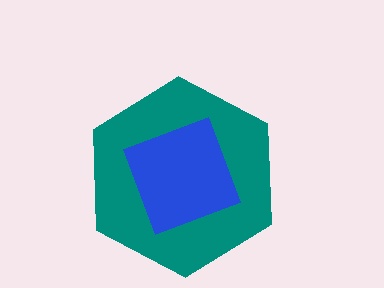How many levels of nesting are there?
2.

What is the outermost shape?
The teal hexagon.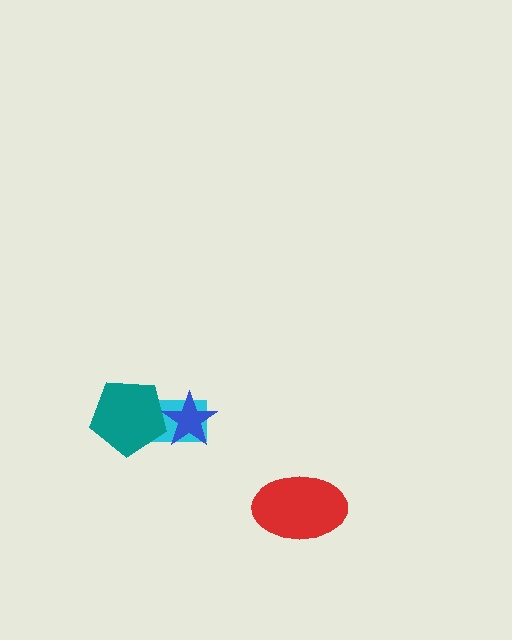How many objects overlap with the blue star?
2 objects overlap with the blue star.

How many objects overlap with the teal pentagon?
2 objects overlap with the teal pentagon.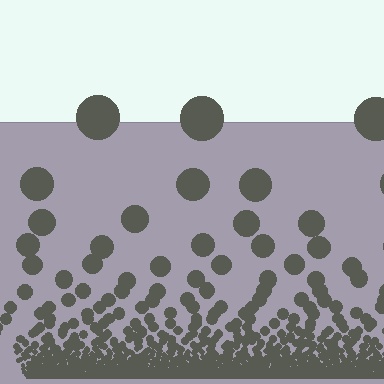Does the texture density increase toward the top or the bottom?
Density increases toward the bottom.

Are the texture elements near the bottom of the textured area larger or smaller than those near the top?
Smaller. The gradient is inverted — elements near the bottom are smaller and denser.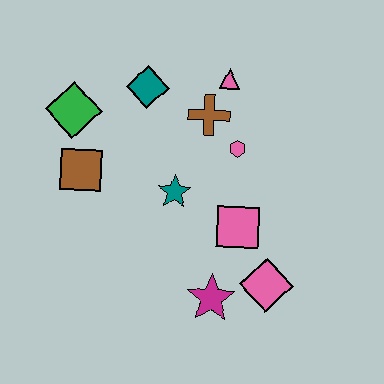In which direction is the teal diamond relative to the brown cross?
The teal diamond is to the left of the brown cross.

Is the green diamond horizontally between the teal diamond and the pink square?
No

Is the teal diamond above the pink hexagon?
Yes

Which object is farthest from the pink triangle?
The magenta star is farthest from the pink triangle.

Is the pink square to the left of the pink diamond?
Yes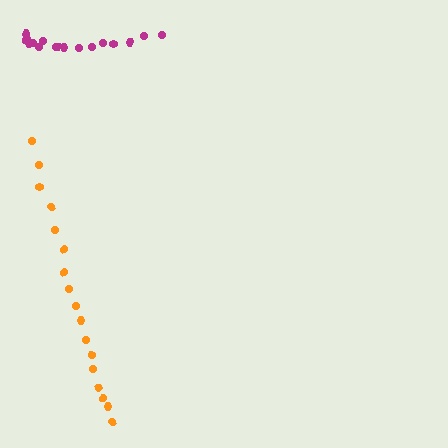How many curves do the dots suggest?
There are 2 distinct paths.